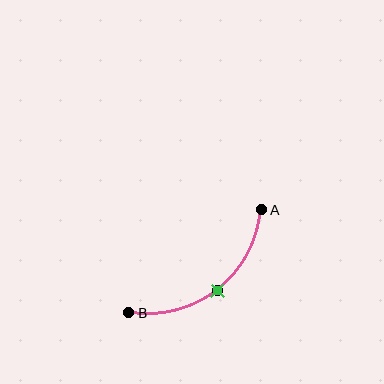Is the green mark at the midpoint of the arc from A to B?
Yes. The green mark lies on the arc at equal arc-length from both A and B — it is the arc midpoint.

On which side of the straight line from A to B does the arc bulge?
The arc bulges below and to the right of the straight line connecting A and B.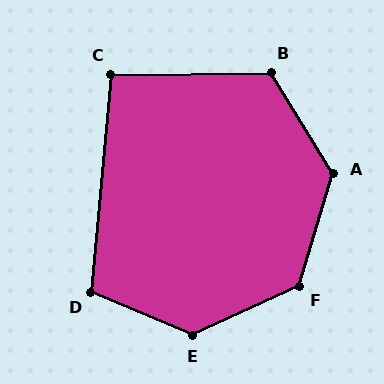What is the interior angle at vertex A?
Approximately 131 degrees (obtuse).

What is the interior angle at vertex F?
Approximately 131 degrees (obtuse).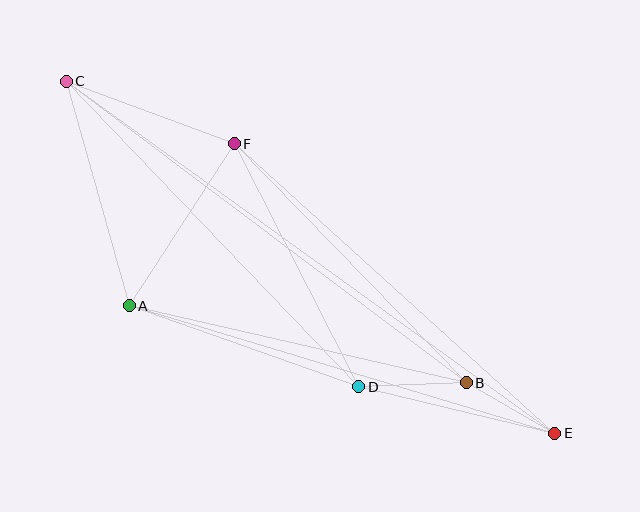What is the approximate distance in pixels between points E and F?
The distance between E and F is approximately 432 pixels.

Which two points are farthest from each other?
Points C and E are farthest from each other.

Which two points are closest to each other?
Points B and E are closest to each other.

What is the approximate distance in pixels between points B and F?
The distance between B and F is approximately 333 pixels.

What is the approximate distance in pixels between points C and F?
The distance between C and F is approximately 179 pixels.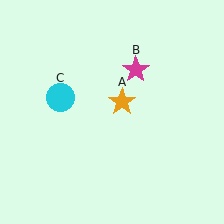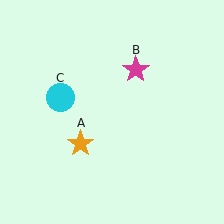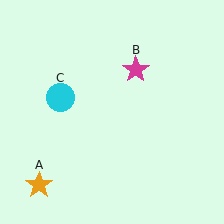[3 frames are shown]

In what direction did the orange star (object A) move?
The orange star (object A) moved down and to the left.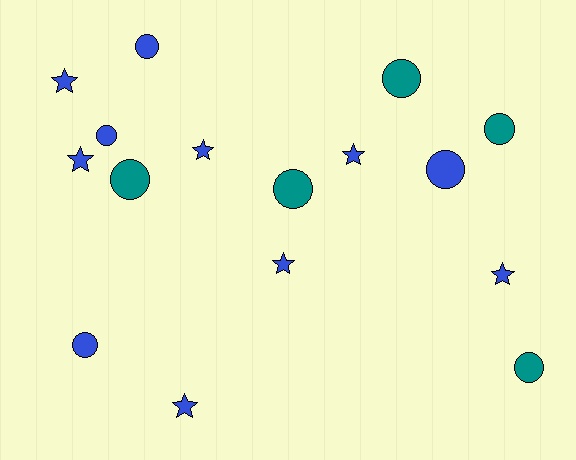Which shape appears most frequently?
Circle, with 9 objects.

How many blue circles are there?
There are 4 blue circles.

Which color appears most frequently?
Blue, with 11 objects.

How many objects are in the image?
There are 16 objects.